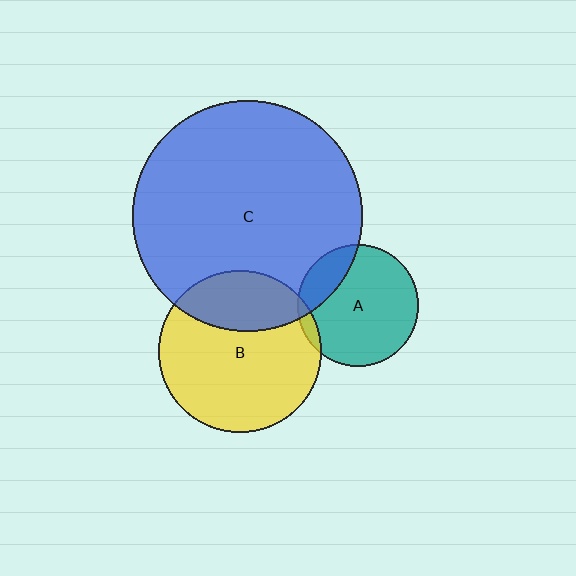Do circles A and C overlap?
Yes.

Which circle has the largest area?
Circle C (blue).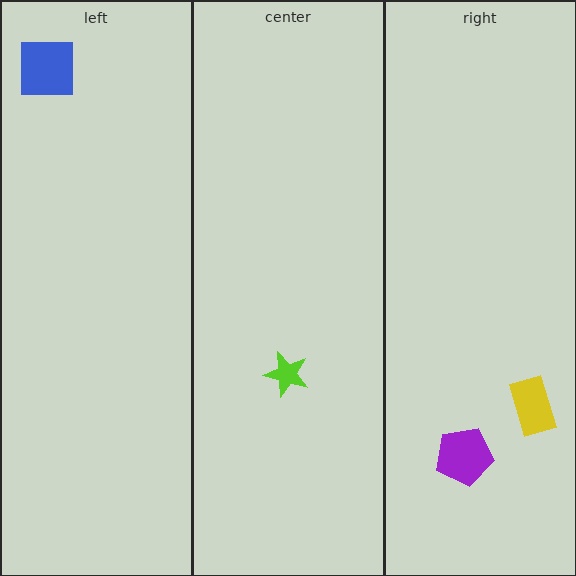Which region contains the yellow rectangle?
The right region.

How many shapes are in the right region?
2.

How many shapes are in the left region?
1.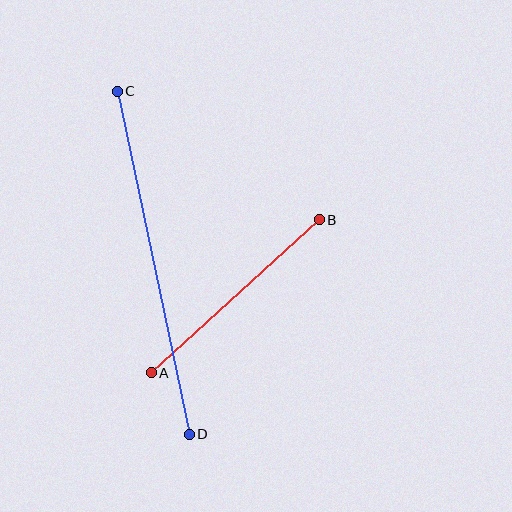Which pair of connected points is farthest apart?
Points C and D are farthest apart.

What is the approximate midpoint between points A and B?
The midpoint is at approximately (235, 296) pixels.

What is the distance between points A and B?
The distance is approximately 227 pixels.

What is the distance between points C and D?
The distance is approximately 350 pixels.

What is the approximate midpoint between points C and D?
The midpoint is at approximately (153, 263) pixels.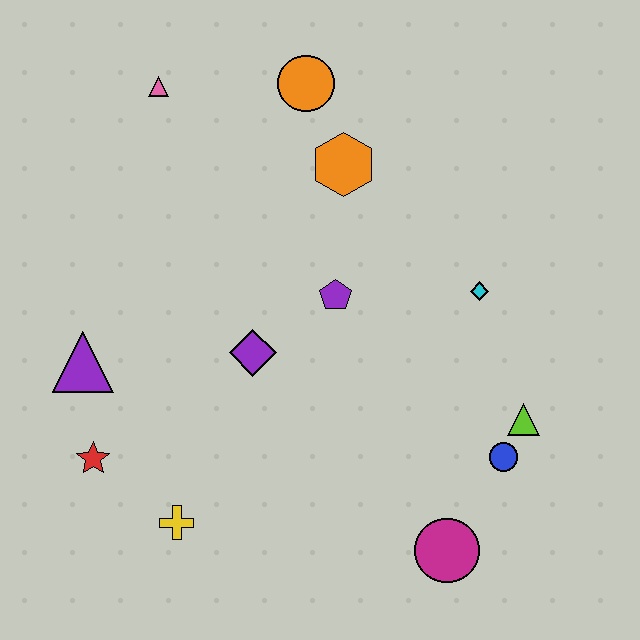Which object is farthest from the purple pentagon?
The red star is farthest from the purple pentagon.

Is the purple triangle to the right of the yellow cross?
No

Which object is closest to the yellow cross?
The red star is closest to the yellow cross.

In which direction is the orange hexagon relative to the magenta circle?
The orange hexagon is above the magenta circle.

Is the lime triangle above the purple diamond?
No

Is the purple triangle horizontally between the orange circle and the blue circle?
No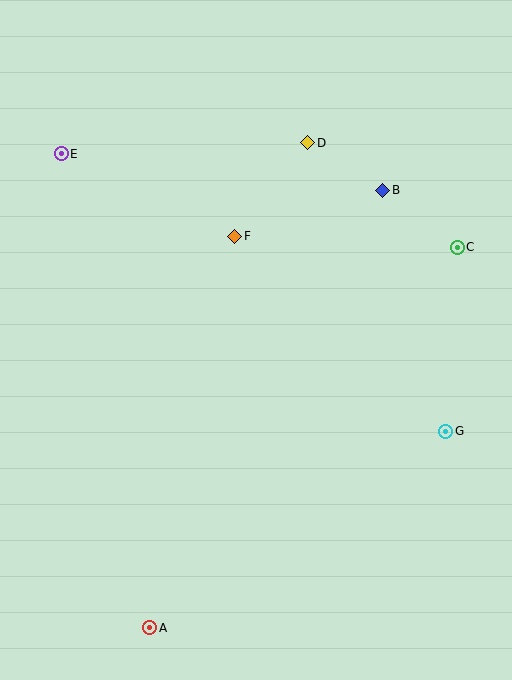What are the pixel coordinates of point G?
Point G is at (445, 431).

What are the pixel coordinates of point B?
Point B is at (383, 191).